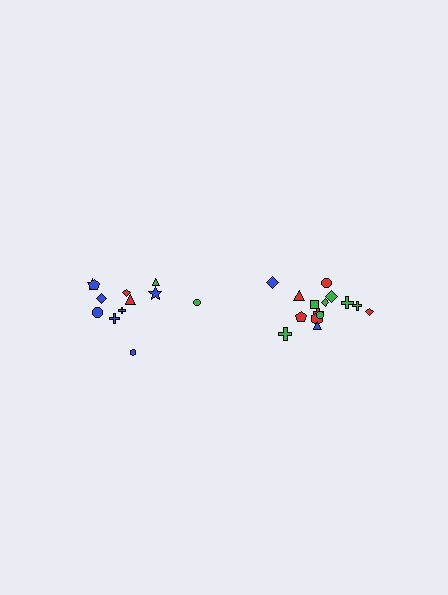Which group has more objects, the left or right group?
The right group.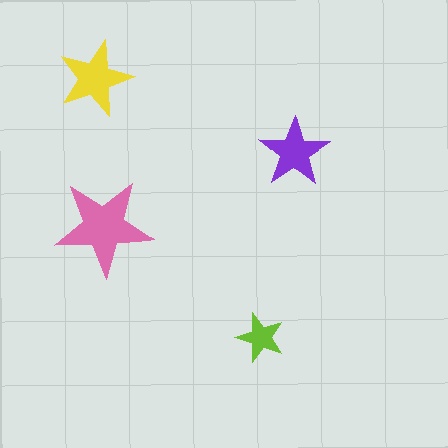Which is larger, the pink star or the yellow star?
The pink one.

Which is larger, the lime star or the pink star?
The pink one.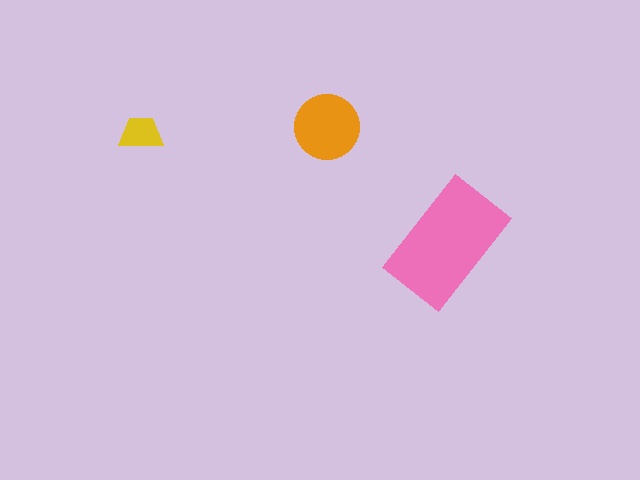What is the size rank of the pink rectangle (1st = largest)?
1st.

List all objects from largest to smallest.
The pink rectangle, the orange circle, the yellow trapezoid.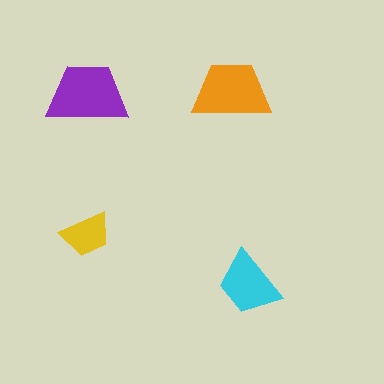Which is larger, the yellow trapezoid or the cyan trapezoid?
The cyan one.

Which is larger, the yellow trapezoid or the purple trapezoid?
The purple one.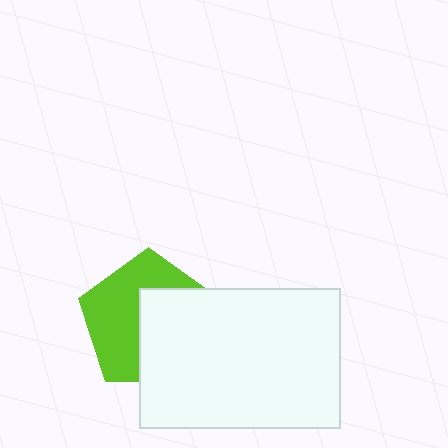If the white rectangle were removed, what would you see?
You would see the complete lime pentagon.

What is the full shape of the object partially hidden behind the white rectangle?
The partially hidden object is a lime pentagon.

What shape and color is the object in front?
The object in front is a white rectangle.